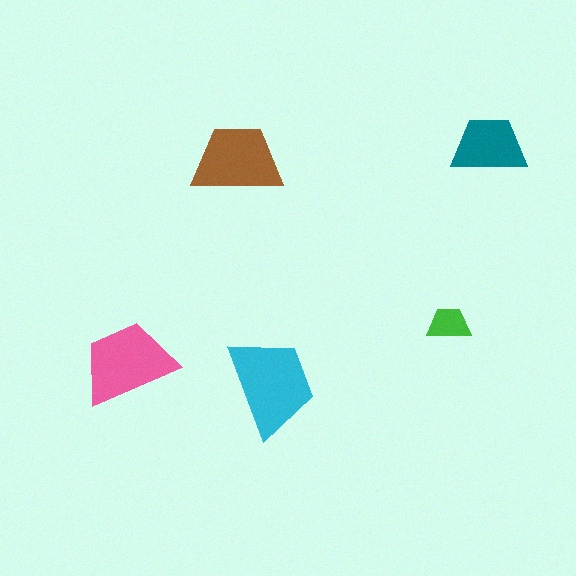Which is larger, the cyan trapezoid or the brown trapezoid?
The cyan one.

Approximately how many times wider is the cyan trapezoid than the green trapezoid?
About 2.5 times wider.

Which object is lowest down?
The cyan trapezoid is bottommost.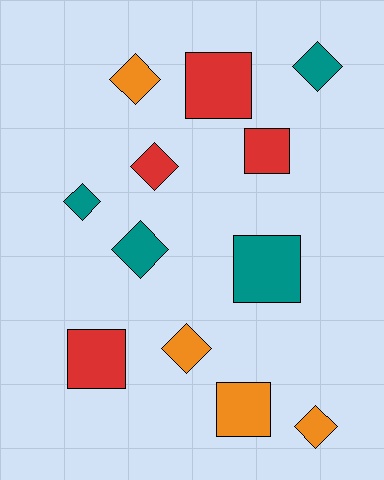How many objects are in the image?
There are 12 objects.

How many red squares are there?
There are 3 red squares.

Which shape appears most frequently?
Diamond, with 7 objects.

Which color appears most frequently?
Red, with 4 objects.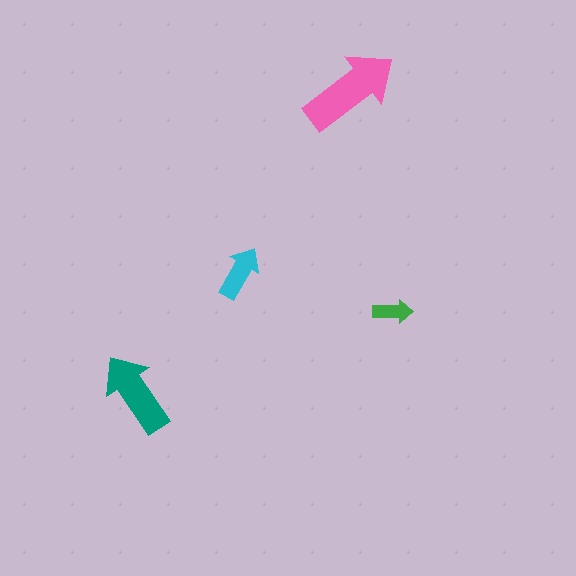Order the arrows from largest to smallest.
the pink one, the teal one, the cyan one, the green one.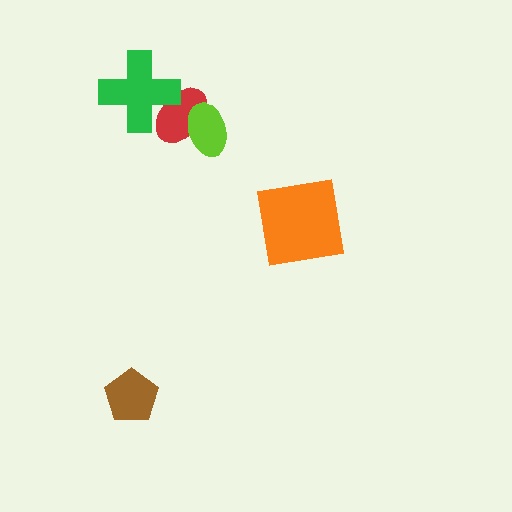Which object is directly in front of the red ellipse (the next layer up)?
The green cross is directly in front of the red ellipse.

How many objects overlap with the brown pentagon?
0 objects overlap with the brown pentagon.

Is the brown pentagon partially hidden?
No, no other shape covers it.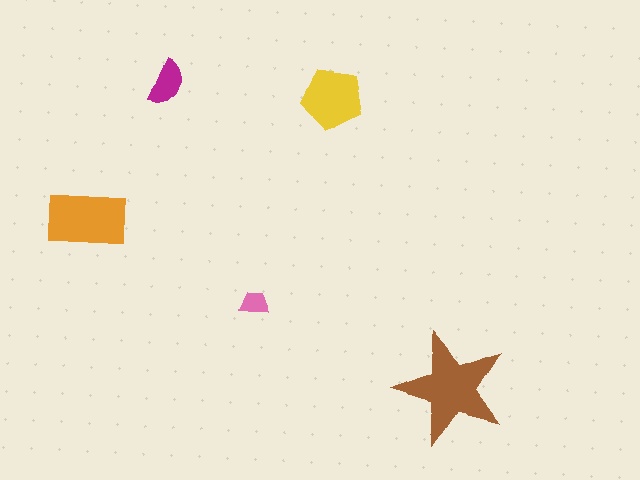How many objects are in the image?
There are 5 objects in the image.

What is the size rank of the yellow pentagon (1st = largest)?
3rd.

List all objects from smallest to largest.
The pink trapezoid, the magenta semicircle, the yellow pentagon, the orange rectangle, the brown star.